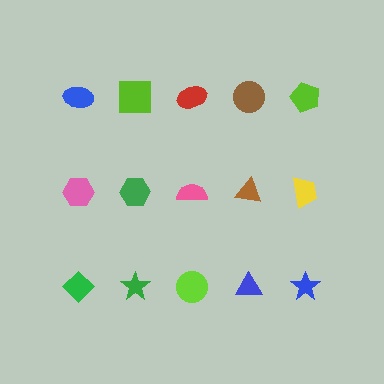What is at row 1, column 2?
A lime square.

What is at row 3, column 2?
A green star.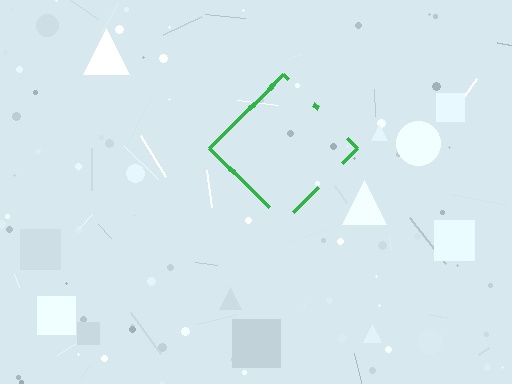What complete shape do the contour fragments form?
The contour fragments form a diamond.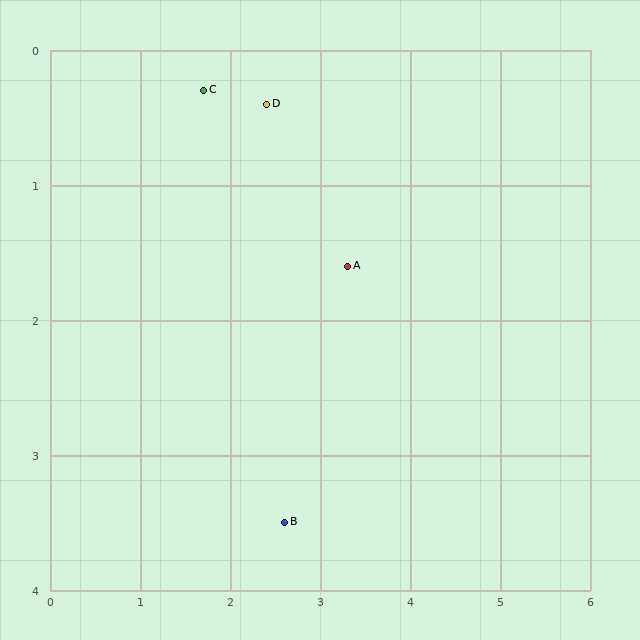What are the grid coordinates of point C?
Point C is at approximately (1.7, 0.3).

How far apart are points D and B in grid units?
Points D and B are about 3.1 grid units apart.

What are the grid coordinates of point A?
Point A is at approximately (3.3, 1.6).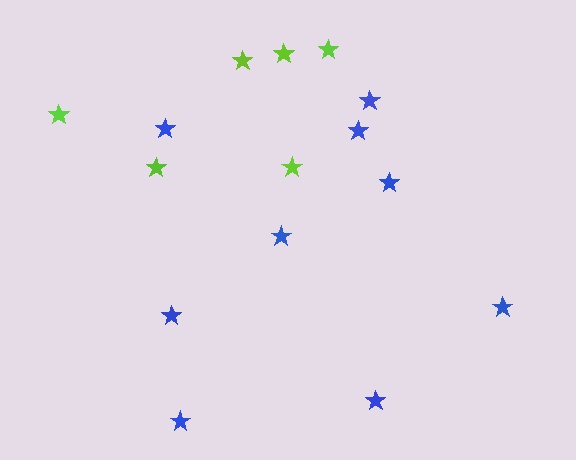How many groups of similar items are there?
There are 2 groups: one group of blue stars (9) and one group of lime stars (6).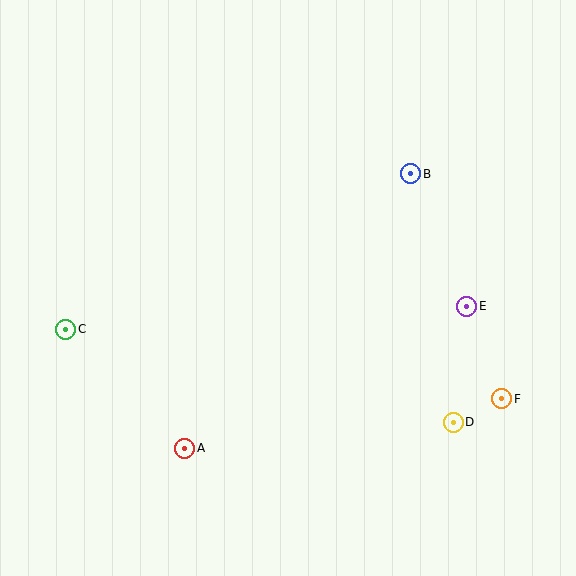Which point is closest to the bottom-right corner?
Point F is closest to the bottom-right corner.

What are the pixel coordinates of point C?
Point C is at (66, 329).